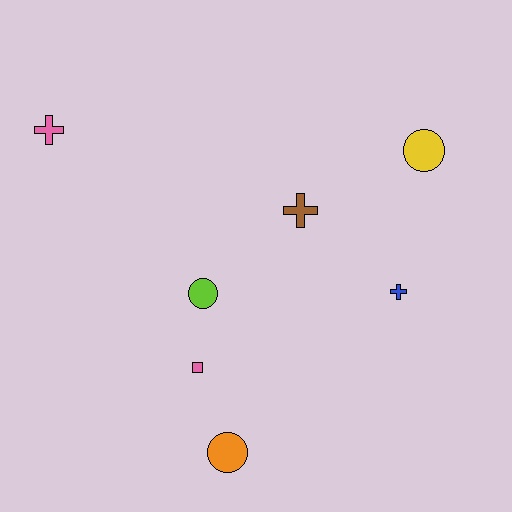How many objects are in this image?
There are 7 objects.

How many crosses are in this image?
There are 3 crosses.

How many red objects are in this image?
There are no red objects.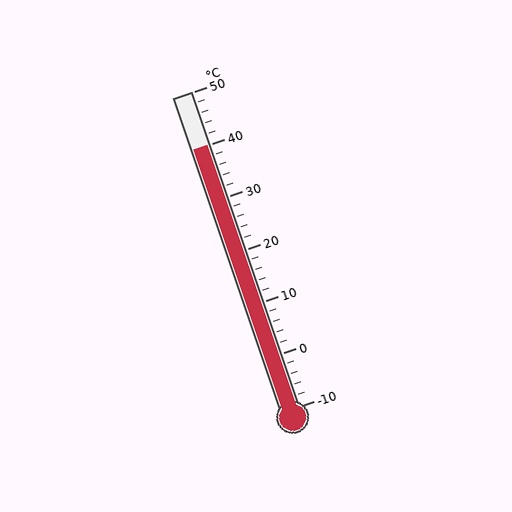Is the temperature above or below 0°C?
The temperature is above 0°C.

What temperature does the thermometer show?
The thermometer shows approximately 40°C.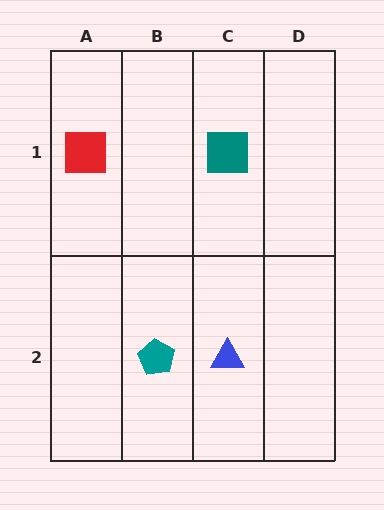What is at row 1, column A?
A red square.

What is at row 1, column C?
A teal square.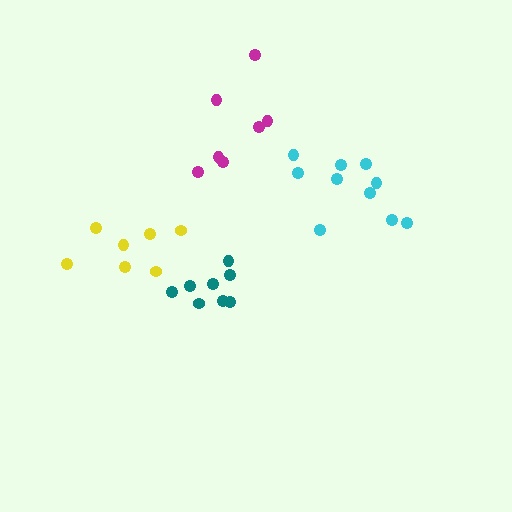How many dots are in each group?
Group 1: 7 dots, Group 2: 7 dots, Group 3: 10 dots, Group 4: 8 dots (32 total).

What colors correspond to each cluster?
The clusters are colored: yellow, magenta, cyan, teal.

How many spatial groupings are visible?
There are 4 spatial groupings.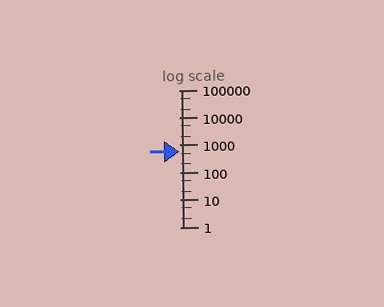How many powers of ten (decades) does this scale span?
The scale spans 5 decades, from 1 to 100000.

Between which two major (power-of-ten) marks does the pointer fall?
The pointer is between 100 and 1000.